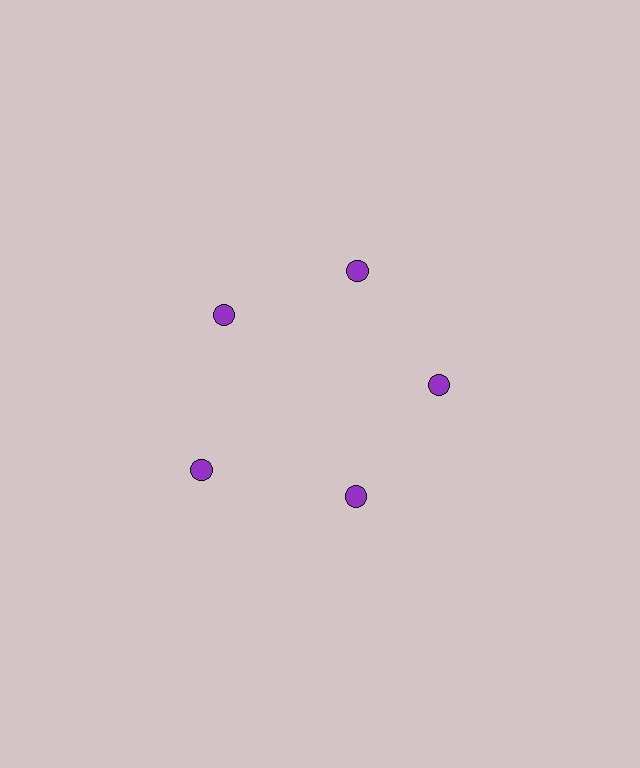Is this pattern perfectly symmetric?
No. The 5 purple circles are arranged in a ring, but one element near the 8 o'clock position is pushed outward from the center, breaking the 5-fold rotational symmetry.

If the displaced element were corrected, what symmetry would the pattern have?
It would have 5-fold rotational symmetry — the pattern would map onto itself every 72 degrees.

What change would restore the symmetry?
The symmetry would be restored by moving it inward, back onto the ring so that all 5 circles sit at equal angles and equal distance from the center.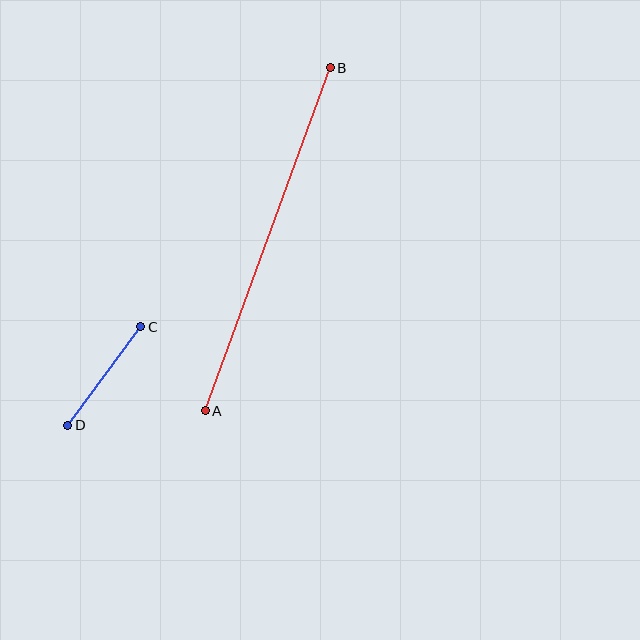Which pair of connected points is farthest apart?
Points A and B are farthest apart.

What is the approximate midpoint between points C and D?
The midpoint is at approximately (104, 376) pixels.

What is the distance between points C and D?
The distance is approximately 122 pixels.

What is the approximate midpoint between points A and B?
The midpoint is at approximately (268, 239) pixels.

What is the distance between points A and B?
The distance is approximately 365 pixels.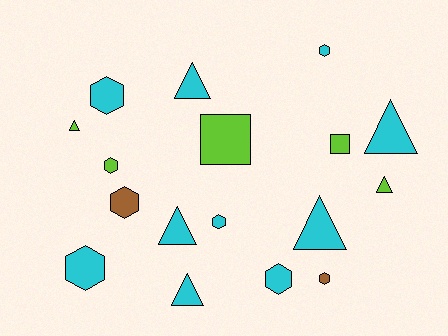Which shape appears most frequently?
Hexagon, with 8 objects.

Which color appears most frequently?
Cyan, with 10 objects.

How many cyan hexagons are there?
There are 5 cyan hexagons.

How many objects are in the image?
There are 17 objects.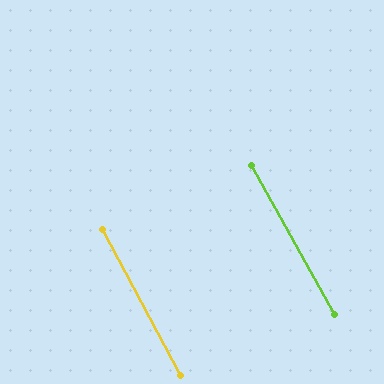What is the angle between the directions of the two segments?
Approximately 1 degree.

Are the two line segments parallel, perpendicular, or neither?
Parallel — their directions differ by only 1.1°.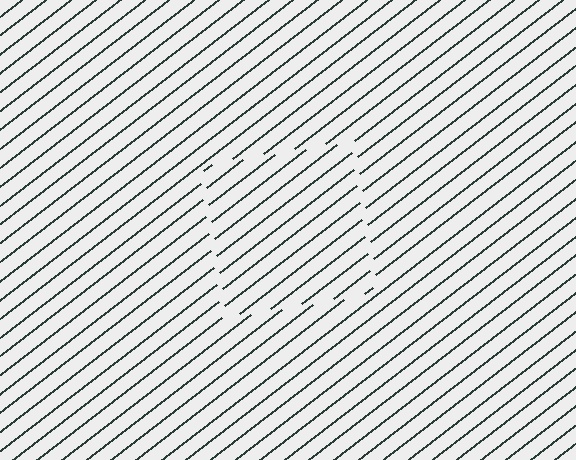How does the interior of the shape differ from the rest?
The interior of the shape contains the same grating, shifted by half a period — the contour is defined by the phase discontinuity where line-ends from the inner and outer gratings abut.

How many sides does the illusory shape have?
4 sides — the line-ends trace a square.